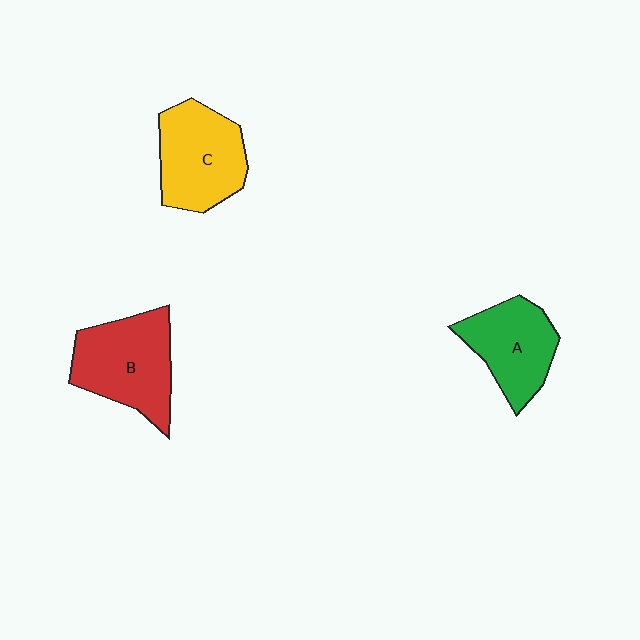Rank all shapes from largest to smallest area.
From largest to smallest: B (red), C (yellow), A (green).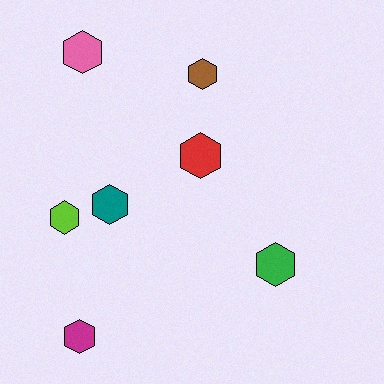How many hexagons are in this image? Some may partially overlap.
There are 7 hexagons.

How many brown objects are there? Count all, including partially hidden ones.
There is 1 brown object.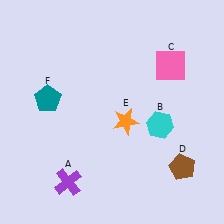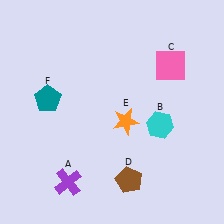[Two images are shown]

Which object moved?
The brown pentagon (D) moved left.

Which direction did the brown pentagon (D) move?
The brown pentagon (D) moved left.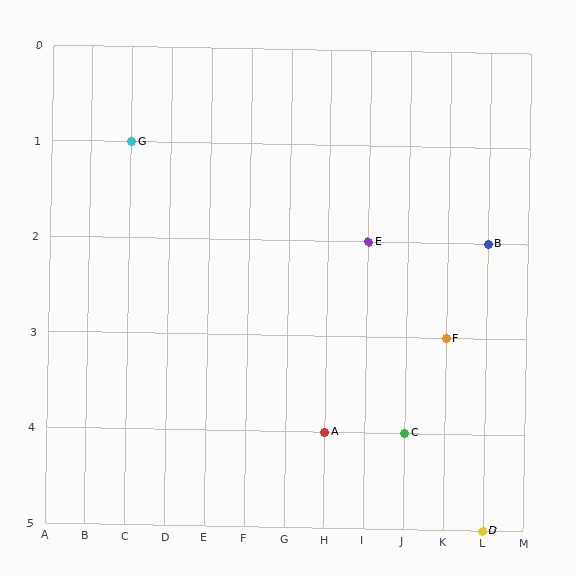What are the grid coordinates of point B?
Point B is at grid coordinates (L, 2).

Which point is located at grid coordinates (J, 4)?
Point C is at (J, 4).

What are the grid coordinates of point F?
Point F is at grid coordinates (K, 3).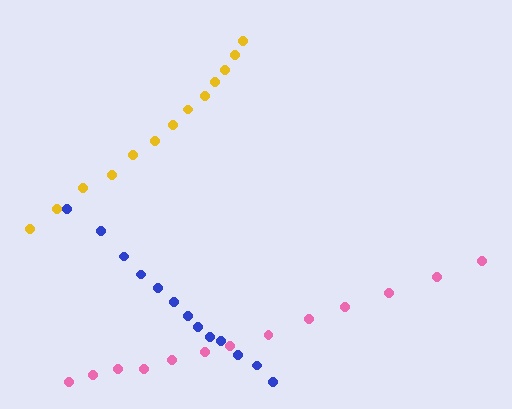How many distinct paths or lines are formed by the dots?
There are 3 distinct paths.